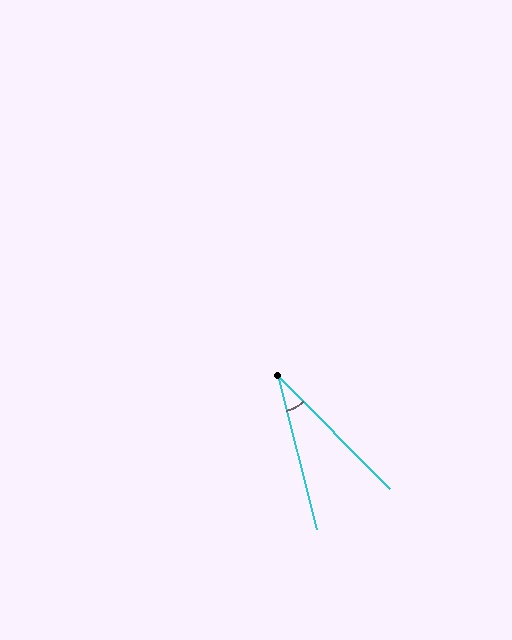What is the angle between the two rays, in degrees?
Approximately 30 degrees.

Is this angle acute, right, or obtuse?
It is acute.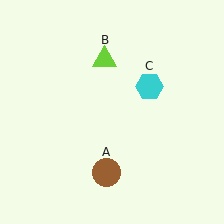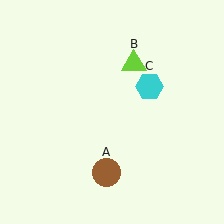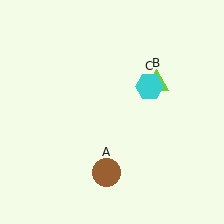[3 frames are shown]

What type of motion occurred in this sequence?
The lime triangle (object B) rotated clockwise around the center of the scene.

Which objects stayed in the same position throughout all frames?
Brown circle (object A) and cyan hexagon (object C) remained stationary.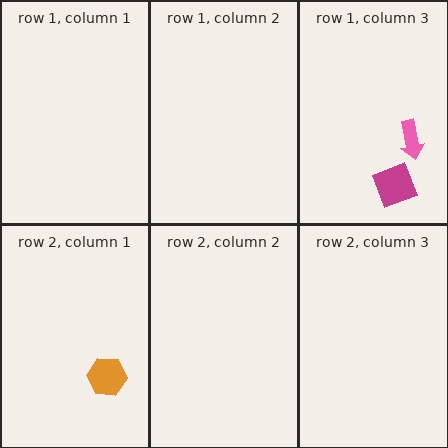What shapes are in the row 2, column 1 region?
The orange hexagon.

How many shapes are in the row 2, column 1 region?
1.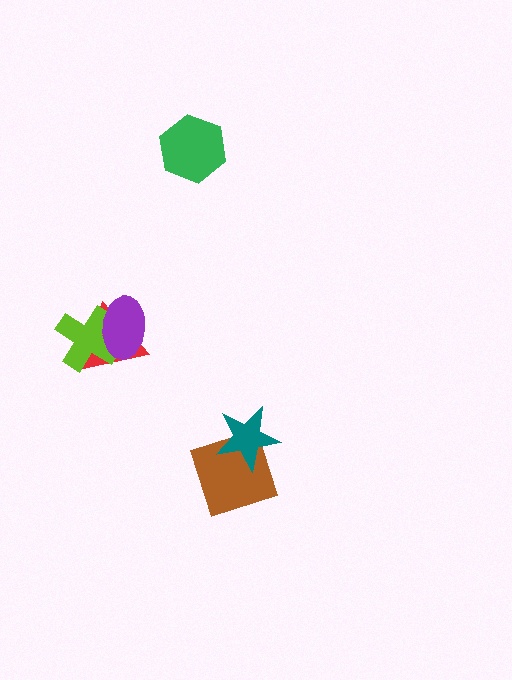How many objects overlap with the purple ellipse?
2 objects overlap with the purple ellipse.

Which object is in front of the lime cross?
The purple ellipse is in front of the lime cross.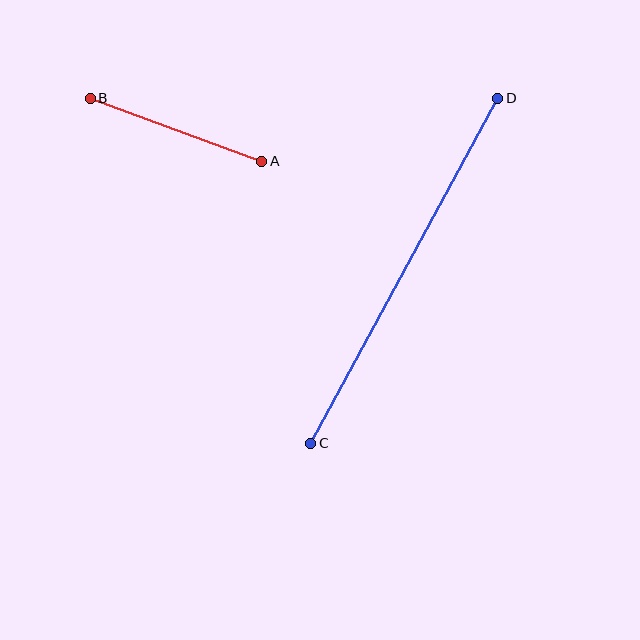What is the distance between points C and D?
The distance is approximately 393 pixels.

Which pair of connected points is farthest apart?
Points C and D are farthest apart.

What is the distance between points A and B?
The distance is approximately 182 pixels.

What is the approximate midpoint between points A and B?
The midpoint is at approximately (176, 130) pixels.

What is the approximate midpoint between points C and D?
The midpoint is at approximately (404, 271) pixels.